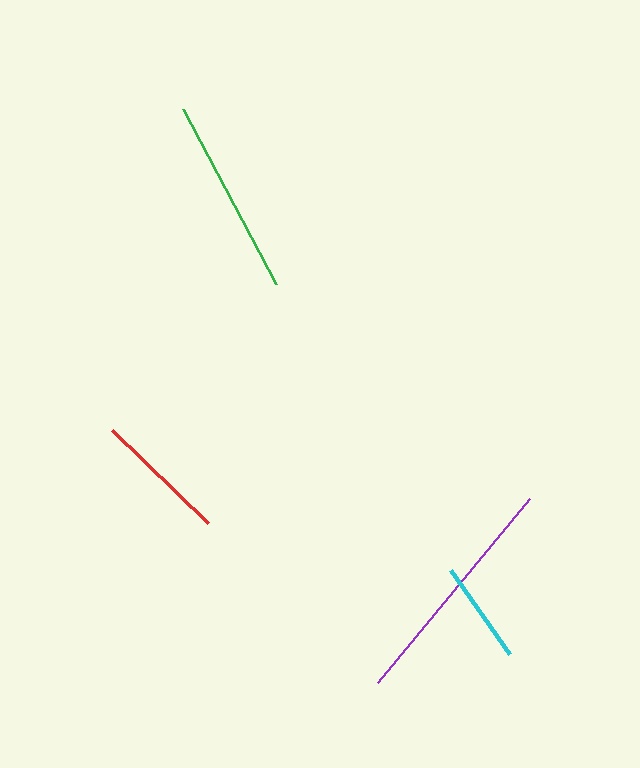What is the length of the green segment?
The green segment is approximately 198 pixels long.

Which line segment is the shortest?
The cyan line is the shortest at approximately 102 pixels.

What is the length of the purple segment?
The purple segment is approximately 239 pixels long.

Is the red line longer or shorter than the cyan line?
The red line is longer than the cyan line.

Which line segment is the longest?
The purple line is the longest at approximately 239 pixels.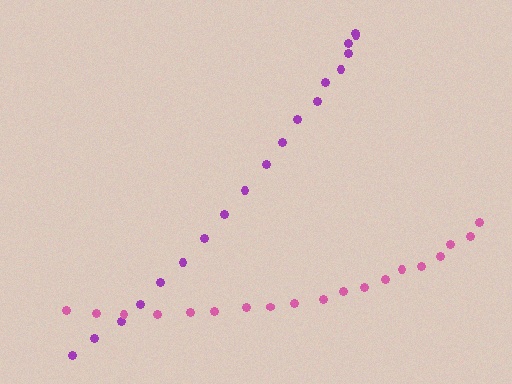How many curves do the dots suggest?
There are 2 distinct paths.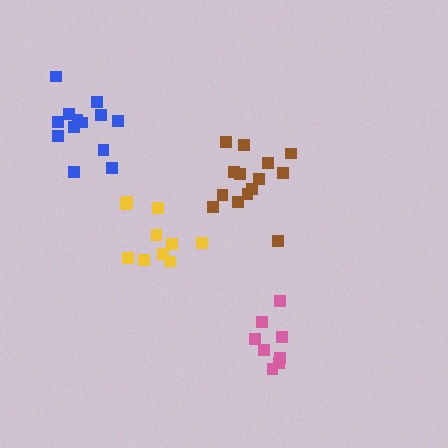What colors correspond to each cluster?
The clusters are colored: pink, blue, yellow, brown.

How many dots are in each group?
Group 1: 8 dots, Group 2: 13 dots, Group 3: 10 dots, Group 4: 14 dots (45 total).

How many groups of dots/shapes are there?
There are 4 groups.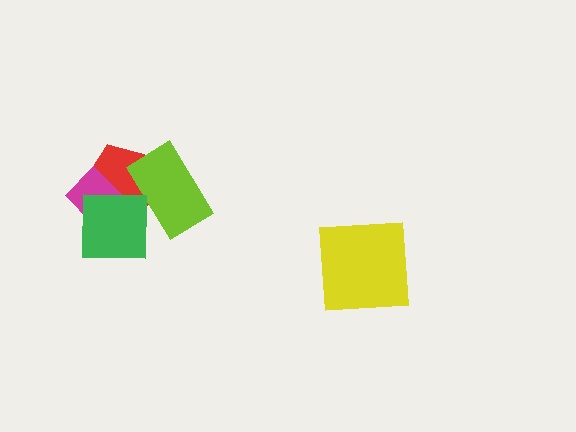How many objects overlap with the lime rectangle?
2 objects overlap with the lime rectangle.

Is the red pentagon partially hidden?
Yes, it is partially covered by another shape.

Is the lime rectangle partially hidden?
Yes, it is partially covered by another shape.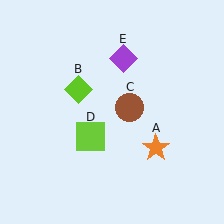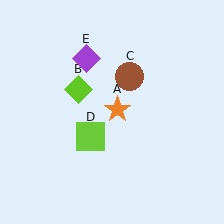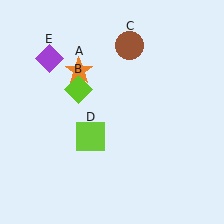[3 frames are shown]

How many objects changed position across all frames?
3 objects changed position: orange star (object A), brown circle (object C), purple diamond (object E).